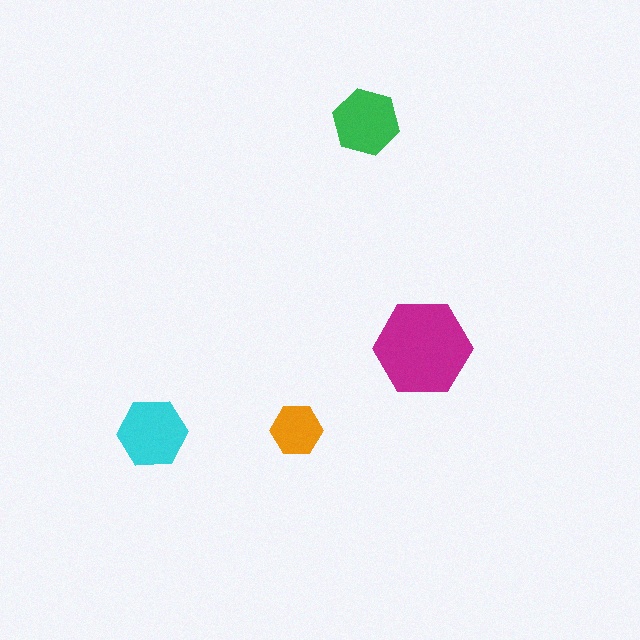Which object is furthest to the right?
The magenta hexagon is rightmost.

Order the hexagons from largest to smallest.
the magenta one, the cyan one, the green one, the orange one.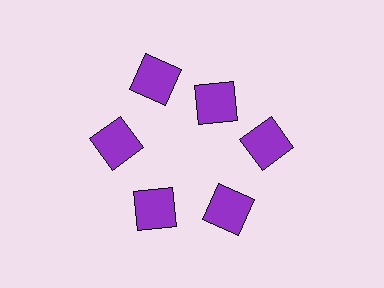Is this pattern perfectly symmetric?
No. The 6 purple squares are arranged in a ring, but one element near the 1 o'clock position is pulled inward toward the center, breaking the 6-fold rotational symmetry.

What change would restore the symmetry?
The symmetry would be restored by moving it outward, back onto the ring so that all 6 squares sit at equal angles and equal distance from the center.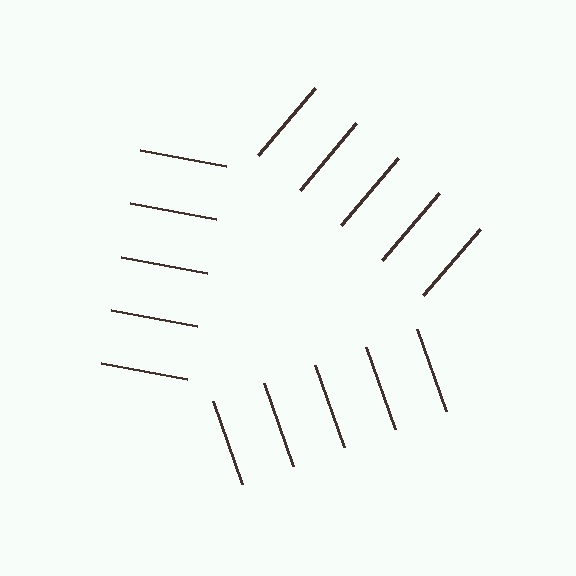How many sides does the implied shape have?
3 sides — the line-ends trace a triangle.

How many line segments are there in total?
15 — 5 along each of the 3 edges.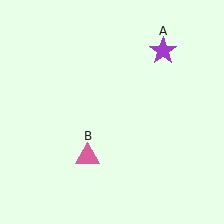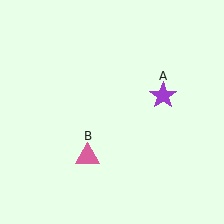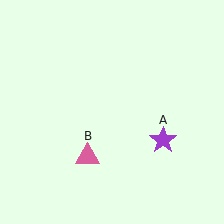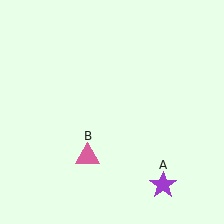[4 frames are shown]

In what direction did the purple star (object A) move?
The purple star (object A) moved down.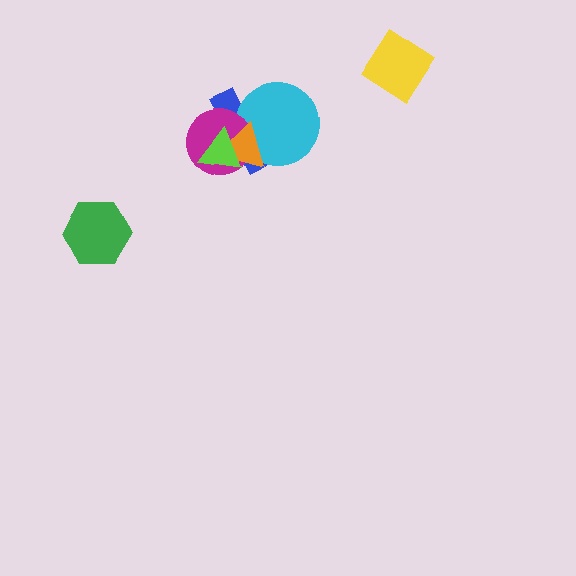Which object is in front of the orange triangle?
The lime triangle is in front of the orange triangle.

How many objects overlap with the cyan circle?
3 objects overlap with the cyan circle.